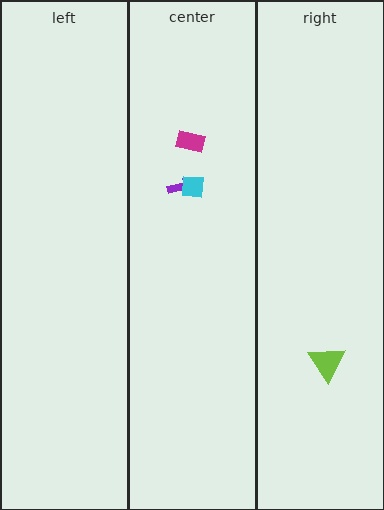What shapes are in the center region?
The purple arrow, the cyan square, the magenta rectangle.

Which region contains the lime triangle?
The right region.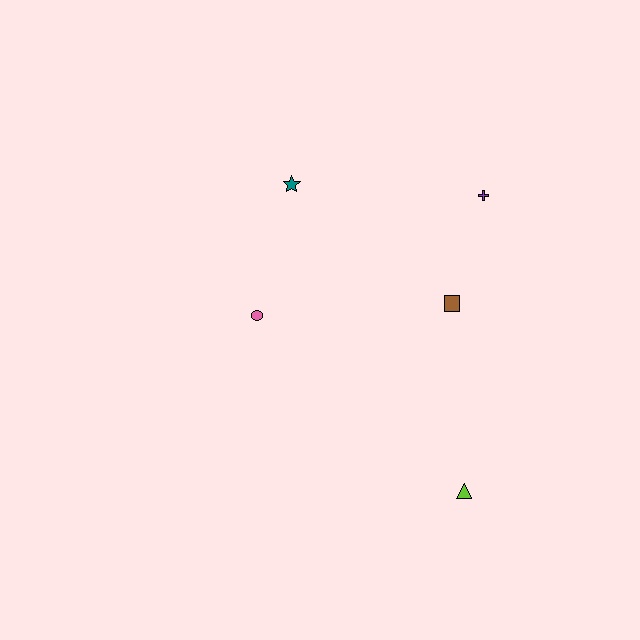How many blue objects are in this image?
There are no blue objects.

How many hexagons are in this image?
There are no hexagons.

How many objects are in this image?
There are 5 objects.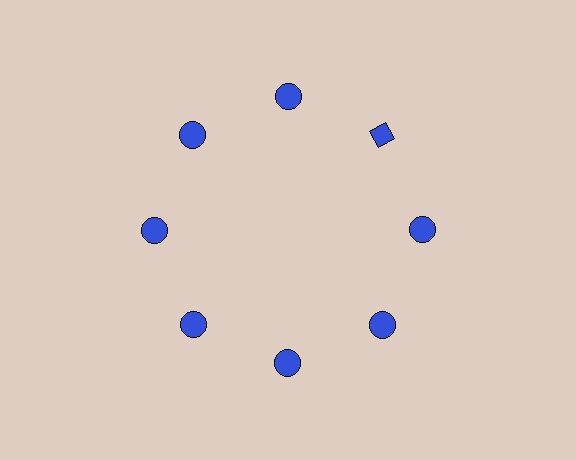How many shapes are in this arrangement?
There are 8 shapes arranged in a ring pattern.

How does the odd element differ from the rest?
It has a different shape: diamond instead of circle.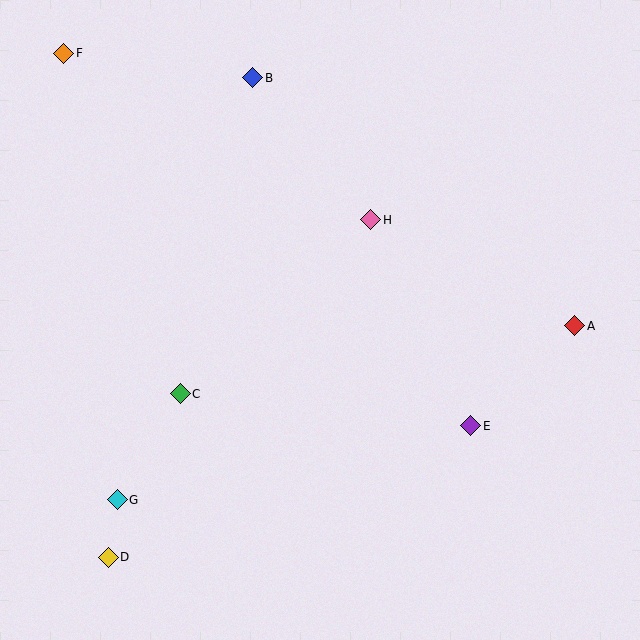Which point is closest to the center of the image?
Point H at (371, 220) is closest to the center.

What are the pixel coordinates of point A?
Point A is at (575, 326).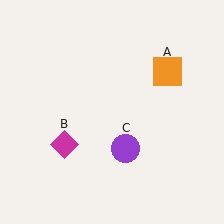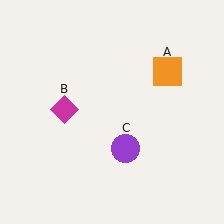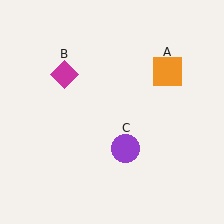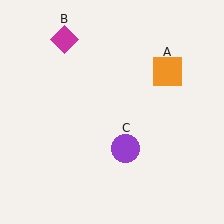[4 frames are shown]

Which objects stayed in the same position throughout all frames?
Orange square (object A) and purple circle (object C) remained stationary.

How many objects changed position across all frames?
1 object changed position: magenta diamond (object B).